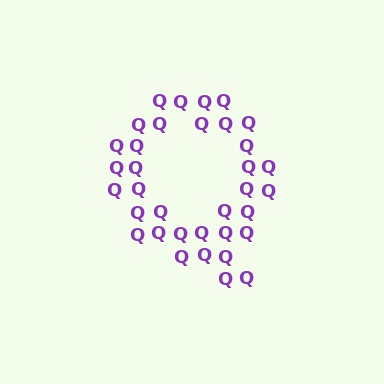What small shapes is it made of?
It is made of small letter Q's.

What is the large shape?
The large shape is the letter Q.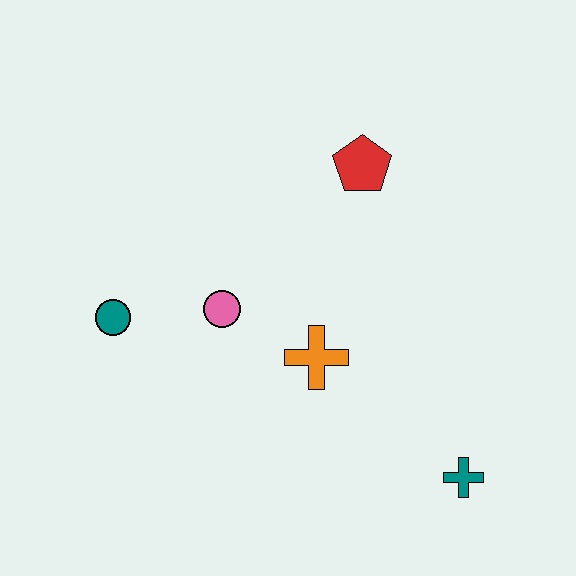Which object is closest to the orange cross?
The pink circle is closest to the orange cross.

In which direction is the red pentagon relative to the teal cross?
The red pentagon is above the teal cross.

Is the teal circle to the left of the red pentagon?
Yes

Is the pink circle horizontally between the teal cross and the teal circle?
Yes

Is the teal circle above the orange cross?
Yes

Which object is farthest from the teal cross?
The teal circle is farthest from the teal cross.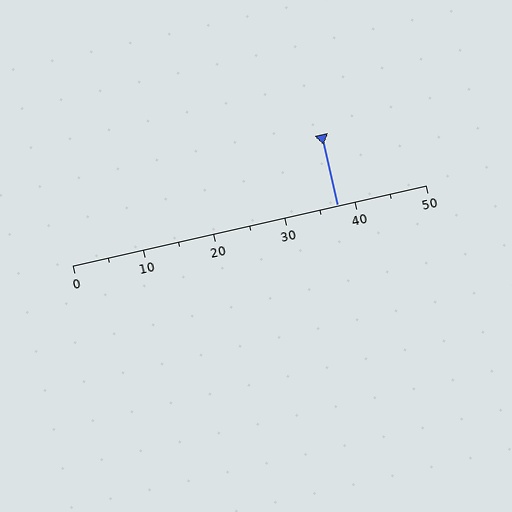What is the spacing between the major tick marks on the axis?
The major ticks are spaced 10 apart.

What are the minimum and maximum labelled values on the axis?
The axis runs from 0 to 50.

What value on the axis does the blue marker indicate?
The marker indicates approximately 37.5.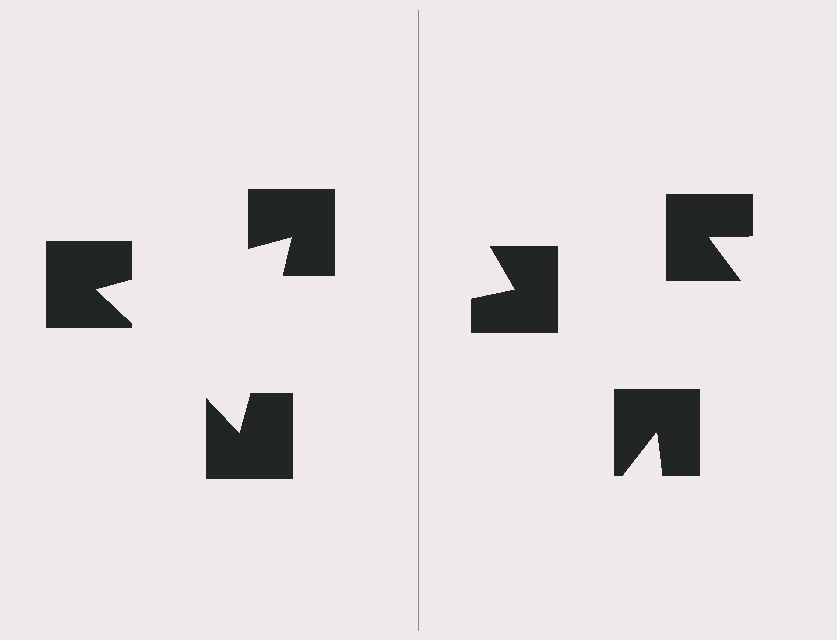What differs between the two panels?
The notched squares are positioned identically on both sides; only the wedge orientations differ. On the left they align to a triangle; on the right they are misaligned.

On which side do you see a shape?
An illusory triangle appears on the left side. On the right side the wedge cuts are rotated, so no coherent shape forms.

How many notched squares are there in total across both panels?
6 — 3 on each side.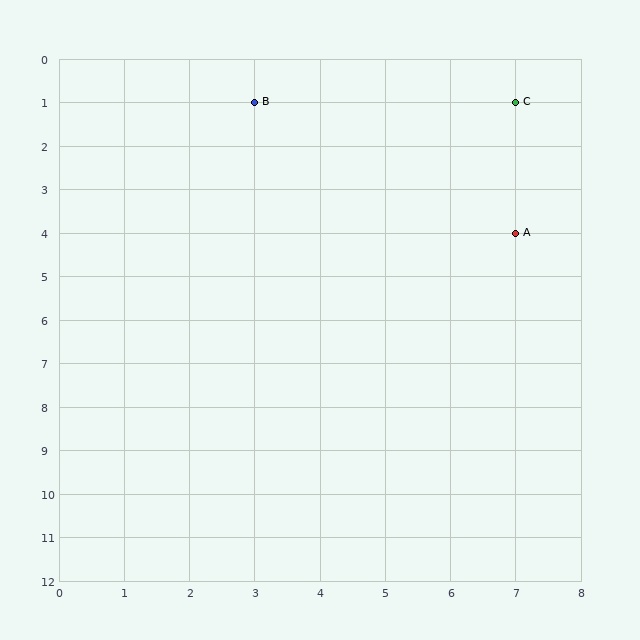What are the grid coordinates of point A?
Point A is at grid coordinates (7, 4).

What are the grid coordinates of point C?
Point C is at grid coordinates (7, 1).